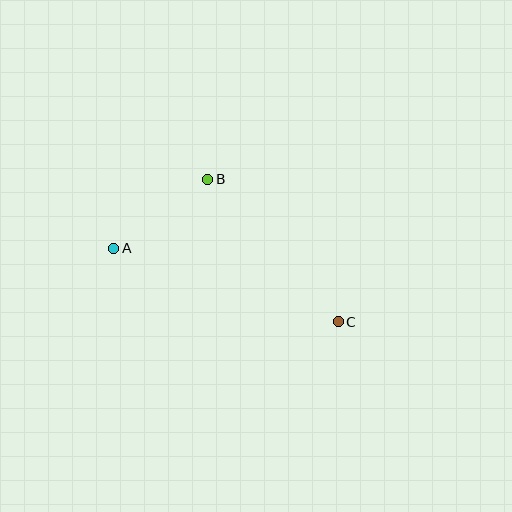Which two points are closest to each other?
Points A and B are closest to each other.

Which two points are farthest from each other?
Points A and C are farthest from each other.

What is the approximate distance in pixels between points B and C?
The distance between B and C is approximately 193 pixels.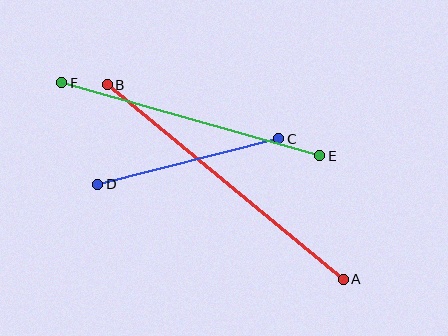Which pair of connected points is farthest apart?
Points A and B are farthest apart.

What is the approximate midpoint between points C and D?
The midpoint is at approximately (188, 161) pixels.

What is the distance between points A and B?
The distance is approximately 306 pixels.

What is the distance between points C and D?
The distance is approximately 187 pixels.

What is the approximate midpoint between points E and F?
The midpoint is at approximately (191, 119) pixels.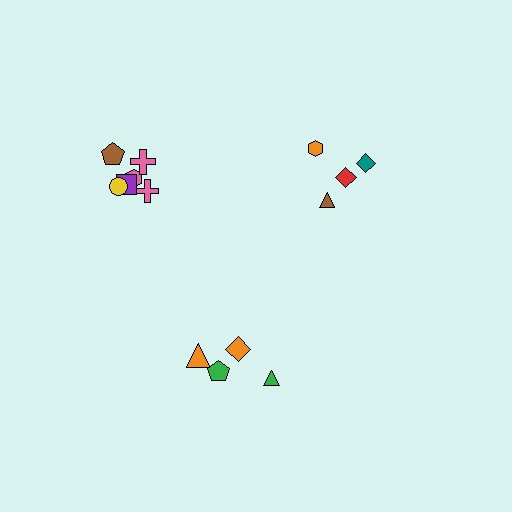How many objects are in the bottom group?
There are 4 objects.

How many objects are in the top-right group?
There are 4 objects.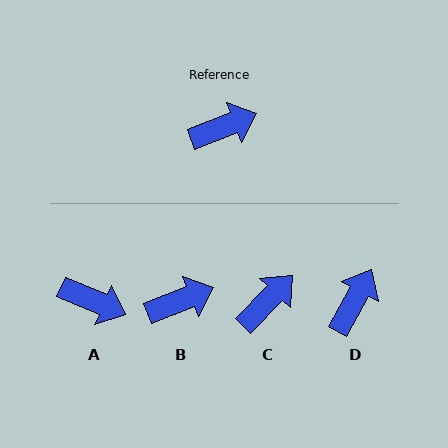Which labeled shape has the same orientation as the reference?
B.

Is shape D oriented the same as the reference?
No, it is off by about 40 degrees.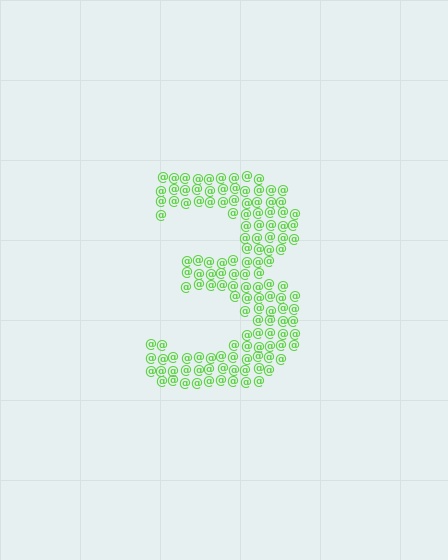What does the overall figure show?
The overall figure shows the digit 3.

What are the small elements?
The small elements are at signs.